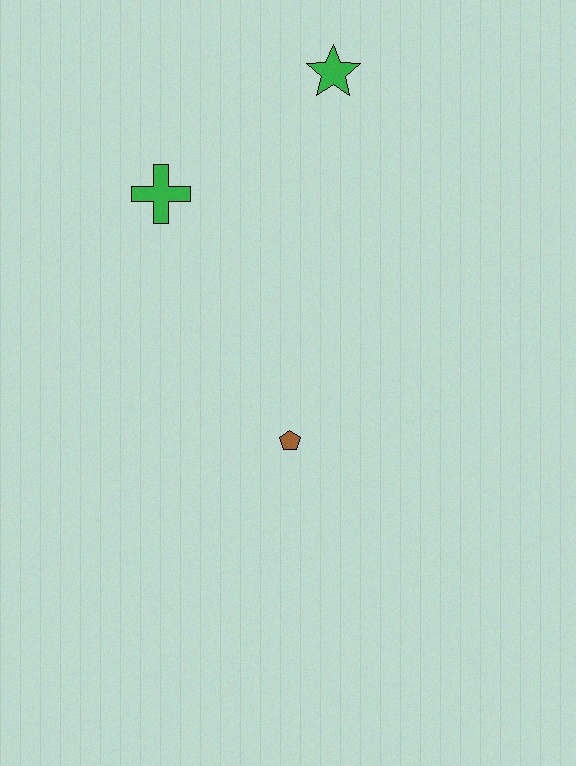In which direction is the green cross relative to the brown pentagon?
The green cross is above the brown pentagon.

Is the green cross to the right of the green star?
No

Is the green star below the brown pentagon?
No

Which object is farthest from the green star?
The brown pentagon is farthest from the green star.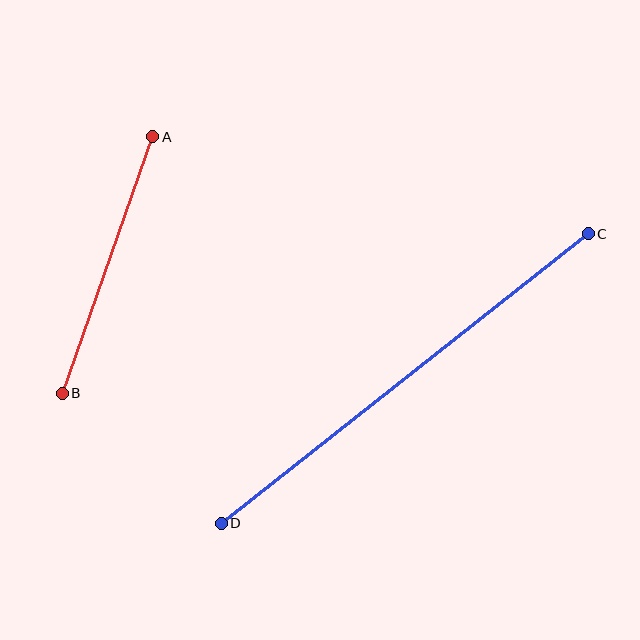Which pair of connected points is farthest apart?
Points C and D are farthest apart.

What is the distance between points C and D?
The distance is approximately 468 pixels.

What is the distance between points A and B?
The distance is approximately 272 pixels.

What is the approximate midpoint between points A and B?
The midpoint is at approximately (108, 265) pixels.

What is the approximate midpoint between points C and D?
The midpoint is at approximately (405, 379) pixels.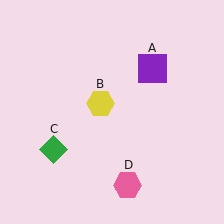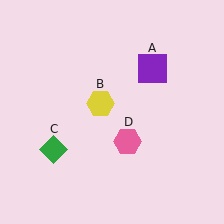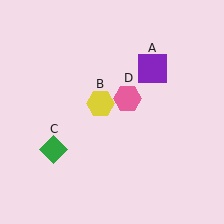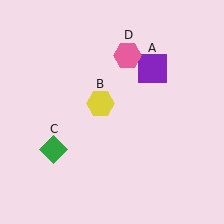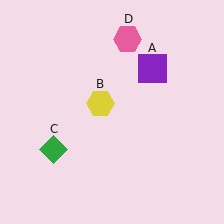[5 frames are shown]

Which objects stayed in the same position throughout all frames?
Purple square (object A) and yellow hexagon (object B) and green diamond (object C) remained stationary.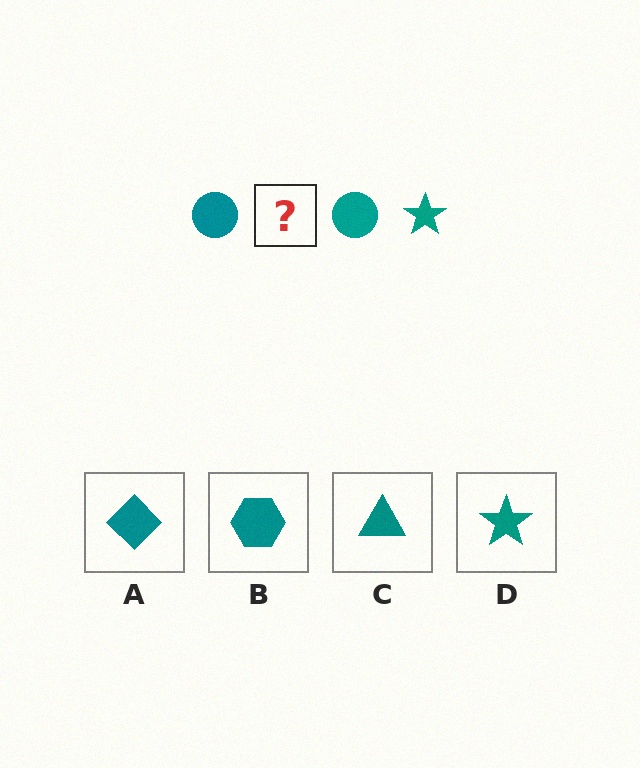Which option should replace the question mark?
Option D.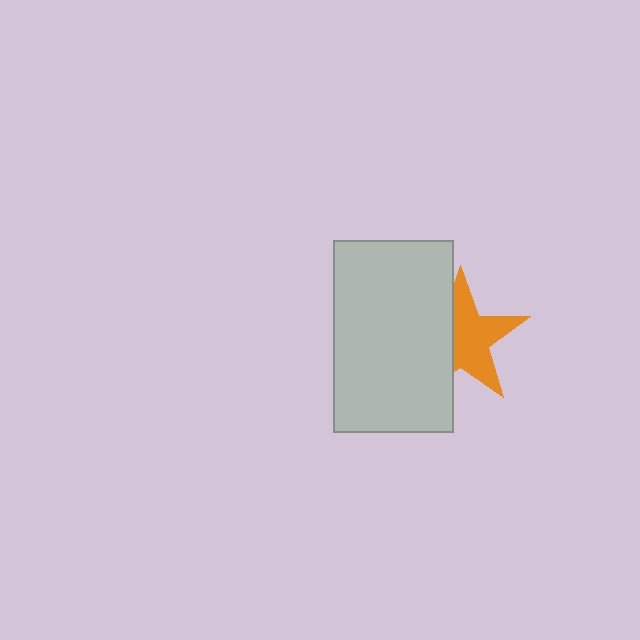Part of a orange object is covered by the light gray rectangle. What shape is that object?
It is a star.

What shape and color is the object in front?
The object in front is a light gray rectangle.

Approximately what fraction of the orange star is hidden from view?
Roughly 39% of the orange star is hidden behind the light gray rectangle.